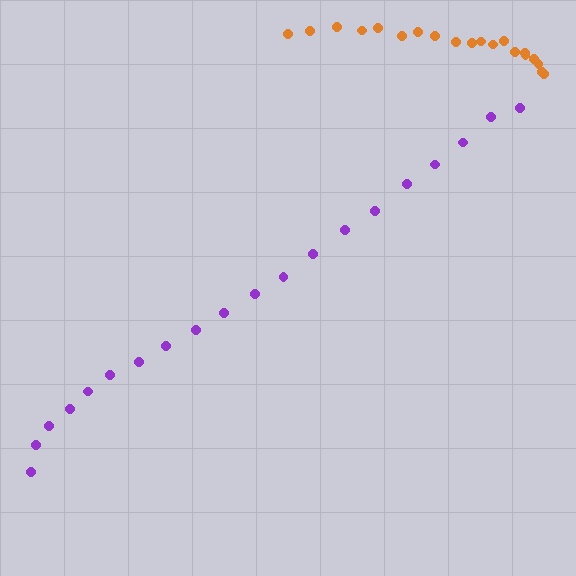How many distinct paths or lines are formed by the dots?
There are 2 distinct paths.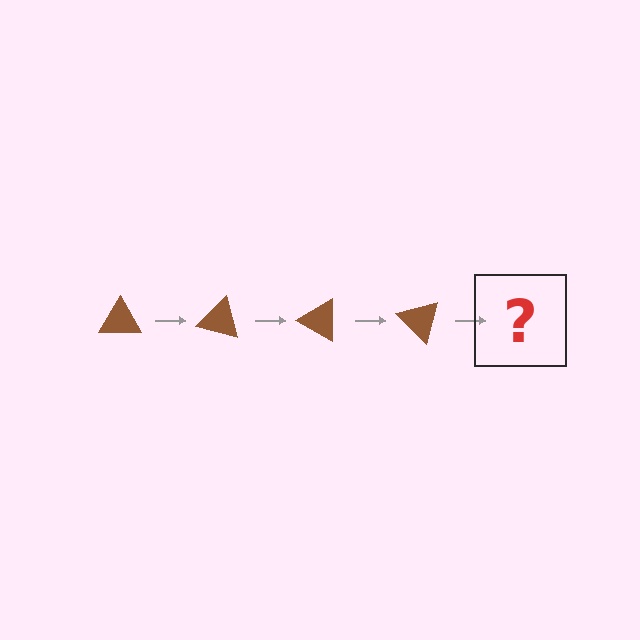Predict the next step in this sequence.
The next step is a brown triangle rotated 60 degrees.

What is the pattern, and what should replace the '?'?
The pattern is that the triangle rotates 15 degrees each step. The '?' should be a brown triangle rotated 60 degrees.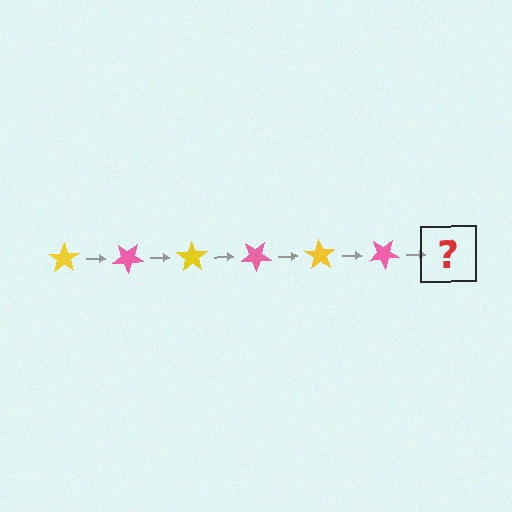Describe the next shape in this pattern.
It should be a yellow star, rotated 210 degrees from the start.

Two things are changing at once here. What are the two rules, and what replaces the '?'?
The two rules are that it rotates 35 degrees each step and the color cycles through yellow and pink. The '?' should be a yellow star, rotated 210 degrees from the start.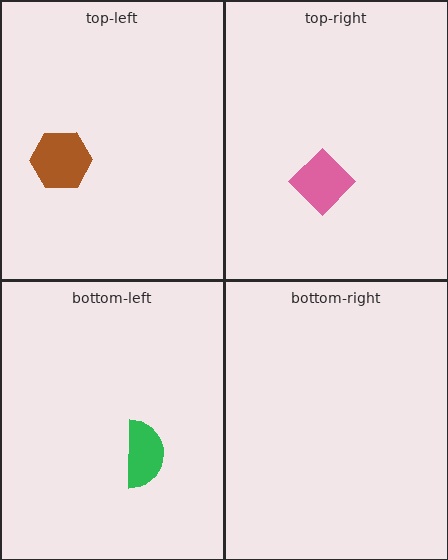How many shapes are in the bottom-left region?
1.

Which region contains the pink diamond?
The top-right region.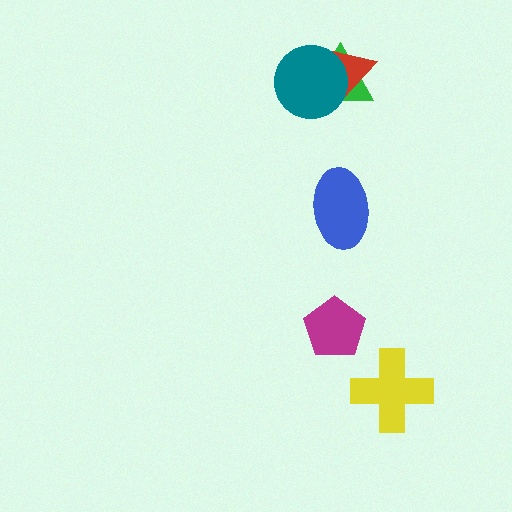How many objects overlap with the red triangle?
2 objects overlap with the red triangle.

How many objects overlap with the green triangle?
2 objects overlap with the green triangle.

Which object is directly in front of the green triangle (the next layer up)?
The red triangle is directly in front of the green triangle.